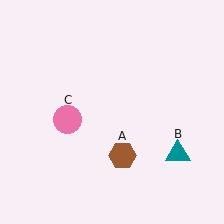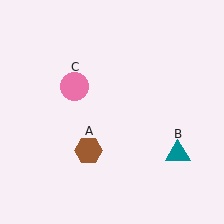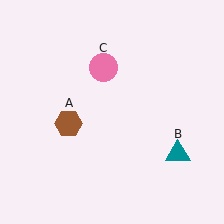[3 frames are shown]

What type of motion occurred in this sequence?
The brown hexagon (object A), pink circle (object C) rotated clockwise around the center of the scene.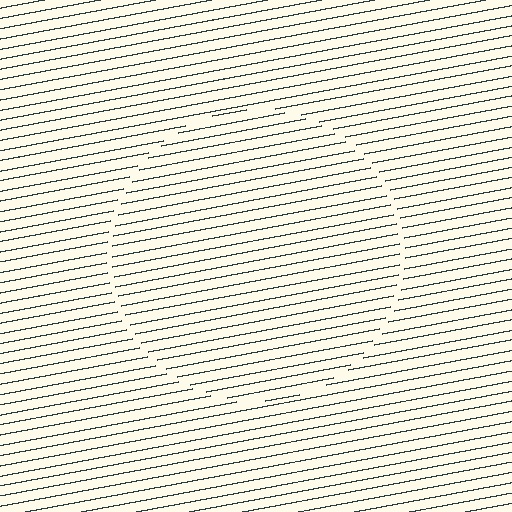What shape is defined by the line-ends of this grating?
An illusory circle. The interior of the shape contains the same grating, shifted by half a period — the contour is defined by the phase discontinuity where line-ends from the inner and outer gratings abut.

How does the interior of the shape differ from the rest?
The interior of the shape contains the same grating, shifted by half a period — the contour is defined by the phase discontinuity where line-ends from the inner and outer gratings abut.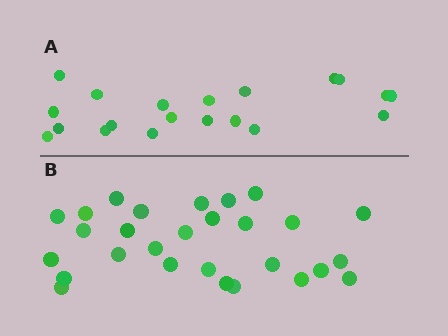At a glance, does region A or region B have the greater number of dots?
Region B (the bottom region) has more dots.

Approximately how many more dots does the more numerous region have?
Region B has roughly 8 or so more dots than region A.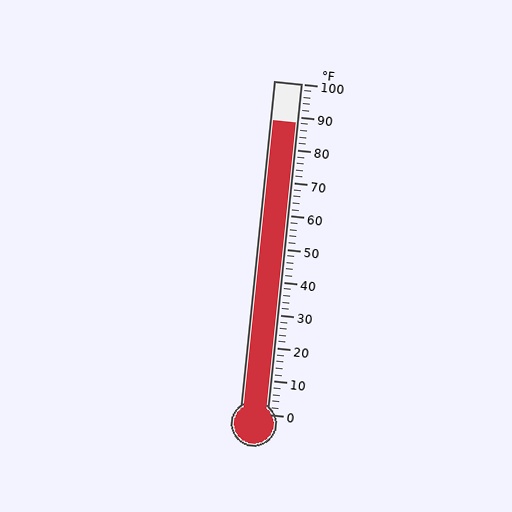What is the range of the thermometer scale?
The thermometer scale ranges from 0°F to 100°F.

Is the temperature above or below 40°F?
The temperature is above 40°F.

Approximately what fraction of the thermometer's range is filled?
The thermometer is filled to approximately 90% of its range.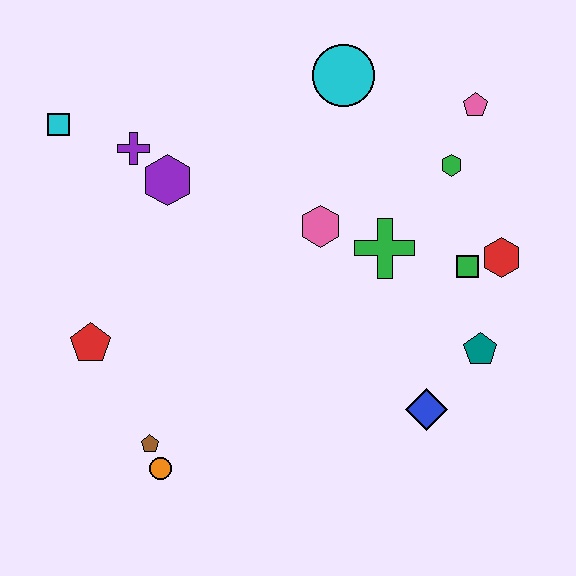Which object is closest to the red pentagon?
The brown pentagon is closest to the red pentagon.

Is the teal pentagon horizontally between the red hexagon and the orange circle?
Yes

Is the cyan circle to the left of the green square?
Yes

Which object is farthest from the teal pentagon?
The cyan square is farthest from the teal pentagon.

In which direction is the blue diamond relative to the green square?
The blue diamond is below the green square.